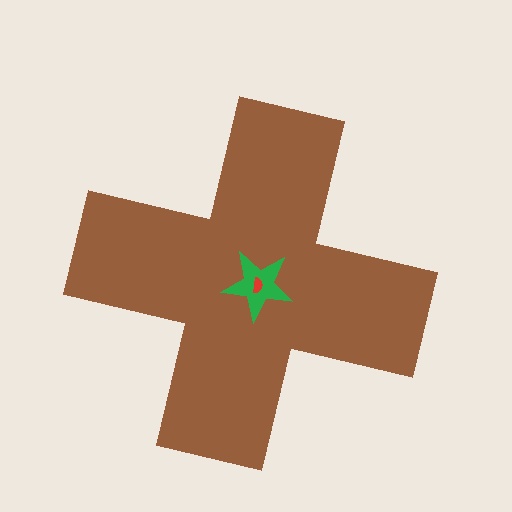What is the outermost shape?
The brown cross.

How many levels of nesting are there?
3.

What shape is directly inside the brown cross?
The green star.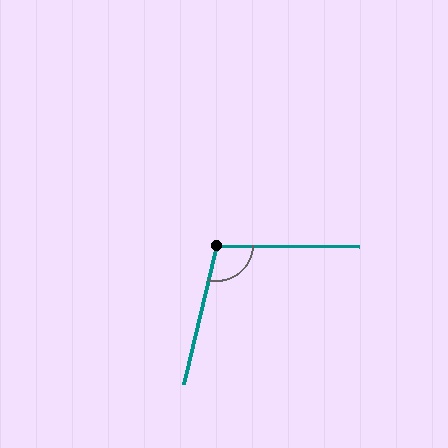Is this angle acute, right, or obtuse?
It is obtuse.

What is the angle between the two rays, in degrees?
Approximately 103 degrees.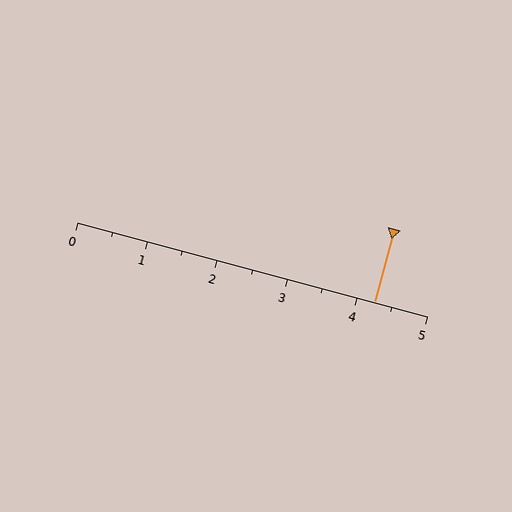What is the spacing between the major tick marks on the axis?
The major ticks are spaced 1 apart.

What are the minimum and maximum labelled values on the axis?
The axis runs from 0 to 5.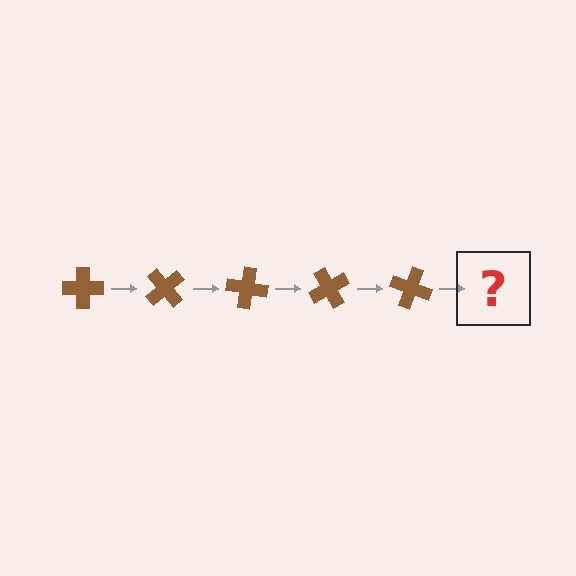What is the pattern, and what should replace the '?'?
The pattern is that the cross rotates 50 degrees each step. The '?' should be a brown cross rotated 250 degrees.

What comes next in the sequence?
The next element should be a brown cross rotated 250 degrees.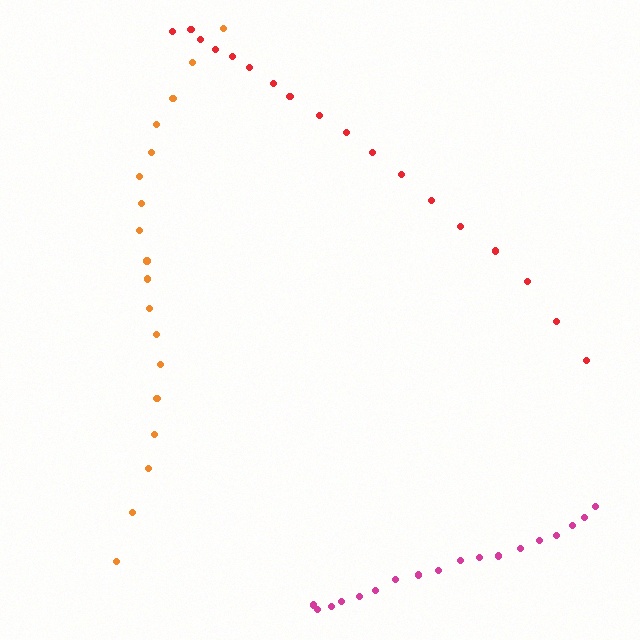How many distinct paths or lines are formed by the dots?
There are 3 distinct paths.